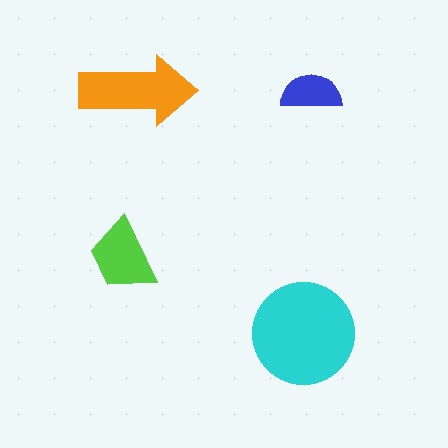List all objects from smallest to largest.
The blue semicircle, the lime trapezoid, the orange arrow, the cyan circle.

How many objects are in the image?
There are 4 objects in the image.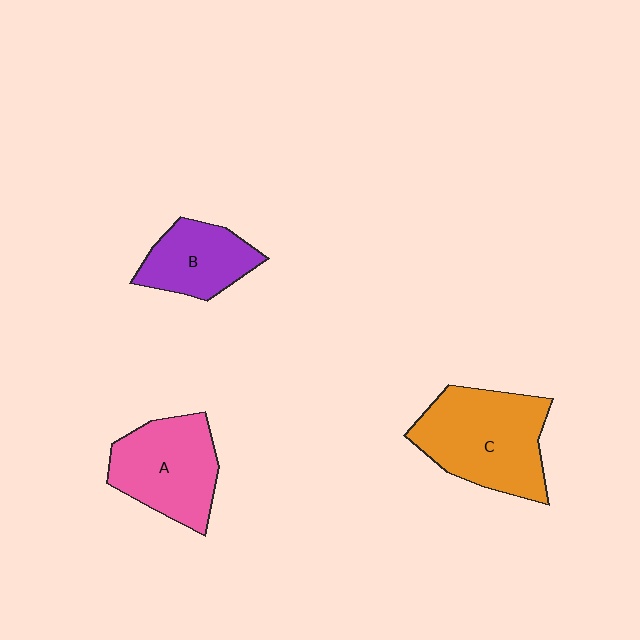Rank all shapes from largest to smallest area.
From largest to smallest: C (orange), A (pink), B (purple).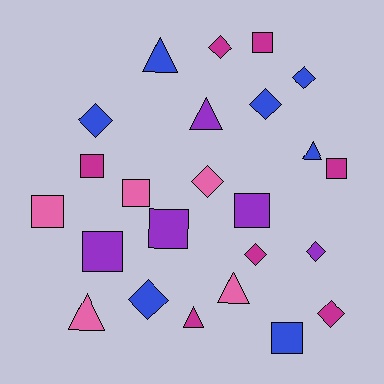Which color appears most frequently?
Magenta, with 7 objects.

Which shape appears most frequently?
Diamond, with 9 objects.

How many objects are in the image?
There are 24 objects.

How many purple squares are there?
There are 3 purple squares.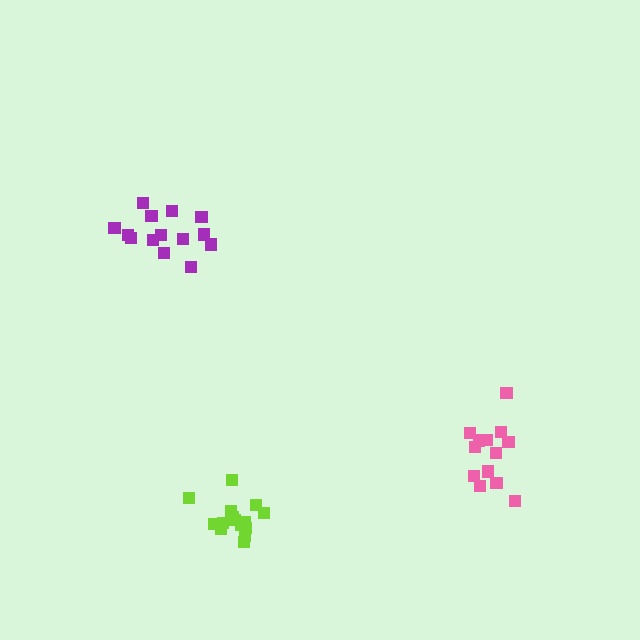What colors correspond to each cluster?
The clusters are colored: lime, pink, purple.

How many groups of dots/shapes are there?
There are 3 groups.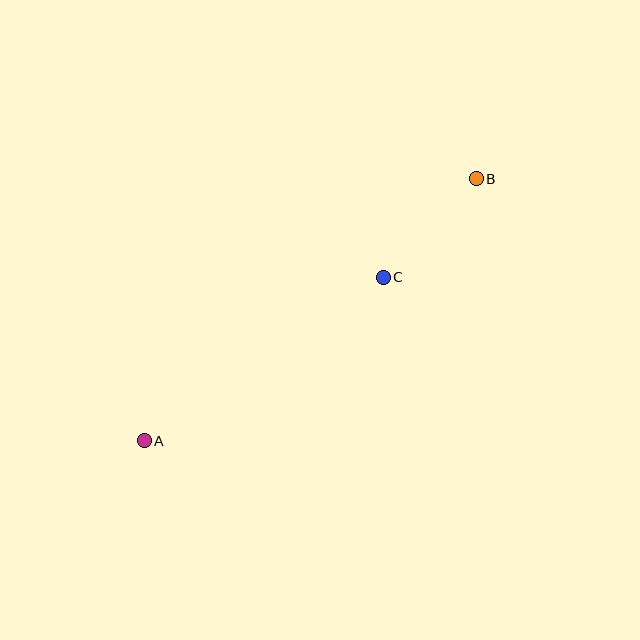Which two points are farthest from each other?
Points A and B are farthest from each other.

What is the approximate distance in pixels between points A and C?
The distance between A and C is approximately 290 pixels.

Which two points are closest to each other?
Points B and C are closest to each other.